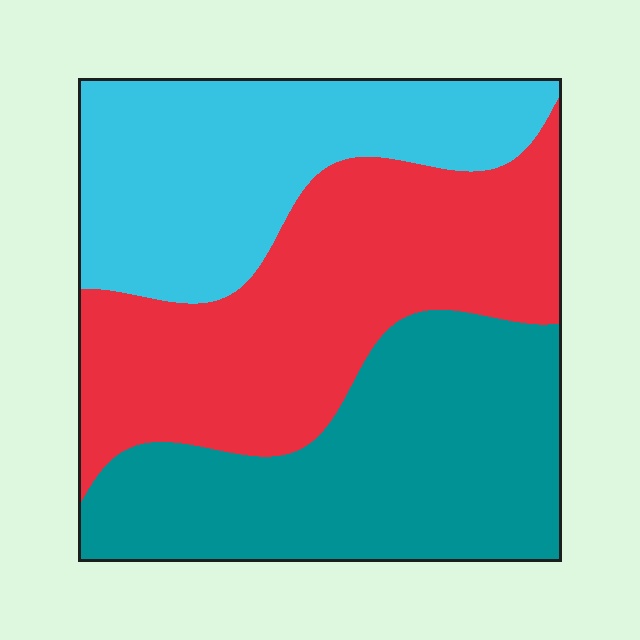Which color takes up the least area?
Cyan, at roughly 30%.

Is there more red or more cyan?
Red.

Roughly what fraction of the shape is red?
Red covers 37% of the shape.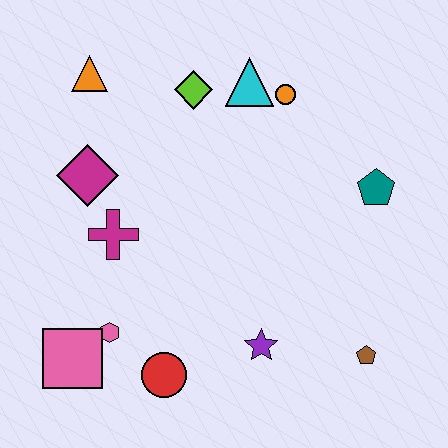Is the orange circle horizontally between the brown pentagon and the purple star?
Yes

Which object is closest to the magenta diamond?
The magenta cross is closest to the magenta diamond.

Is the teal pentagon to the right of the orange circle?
Yes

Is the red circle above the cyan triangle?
No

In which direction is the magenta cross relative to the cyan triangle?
The magenta cross is below the cyan triangle.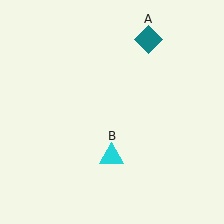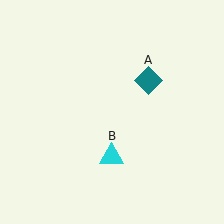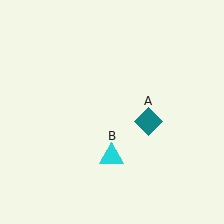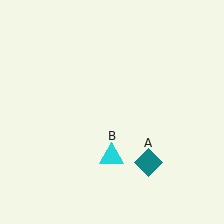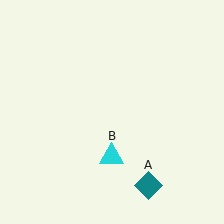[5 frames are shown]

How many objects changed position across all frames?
1 object changed position: teal diamond (object A).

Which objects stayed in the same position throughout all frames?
Cyan triangle (object B) remained stationary.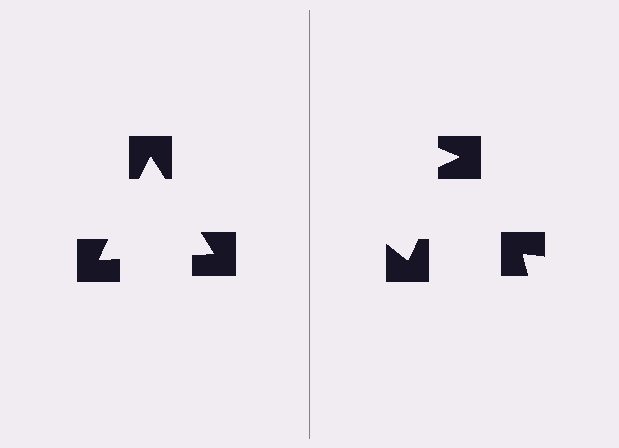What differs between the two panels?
The notched squares are positioned identically on both sides; only the wedge orientations differ. On the left they align to a triangle; on the right they are misaligned.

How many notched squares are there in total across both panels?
6 — 3 on each side.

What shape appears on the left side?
An illusory triangle.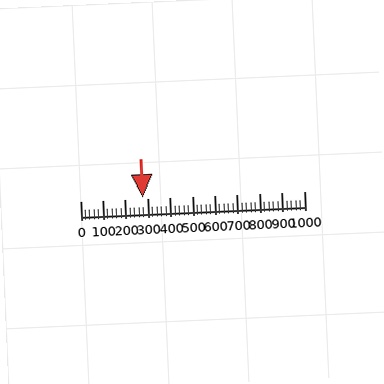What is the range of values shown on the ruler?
The ruler shows values from 0 to 1000.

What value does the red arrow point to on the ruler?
The red arrow points to approximately 280.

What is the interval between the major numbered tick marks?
The major tick marks are spaced 100 units apart.